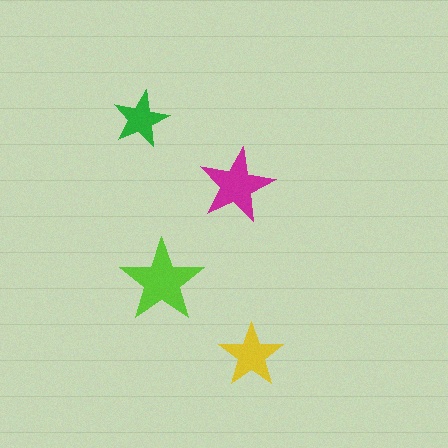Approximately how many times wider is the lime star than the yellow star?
About 1.5 times wider.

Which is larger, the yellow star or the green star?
The yellow one.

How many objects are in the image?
There are 4 objects in the image.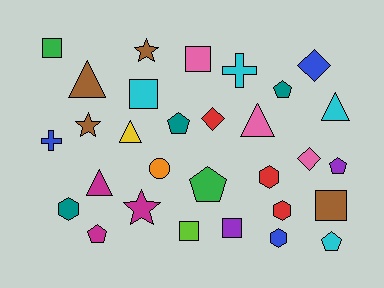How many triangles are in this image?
There are 5 triangles.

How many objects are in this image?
There are 30 objects.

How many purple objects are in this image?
There are 2 purple objects.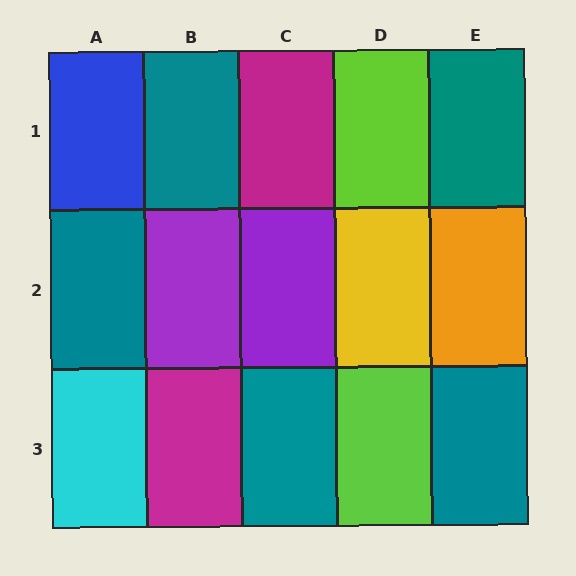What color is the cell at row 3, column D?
Lime.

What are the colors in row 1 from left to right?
Blue, teal, magenta, lime, teal.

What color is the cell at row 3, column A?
Cyan.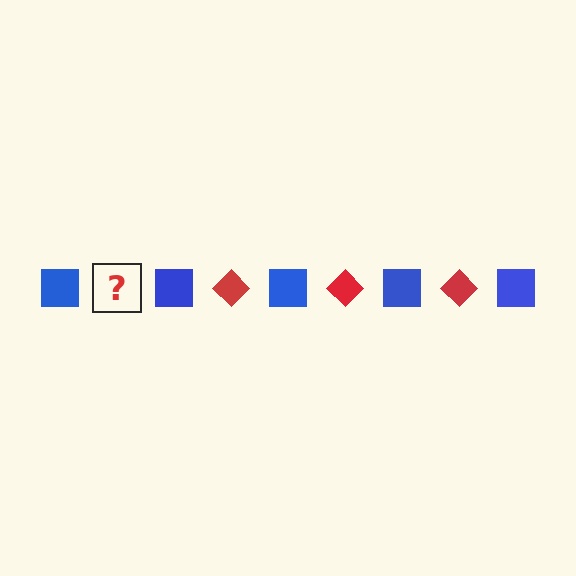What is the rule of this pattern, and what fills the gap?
The rule is that the pattern alternates between blue square and red diamond. The gap should be filled with a red diamond.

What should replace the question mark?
The question mark should be replaced with a red diamond.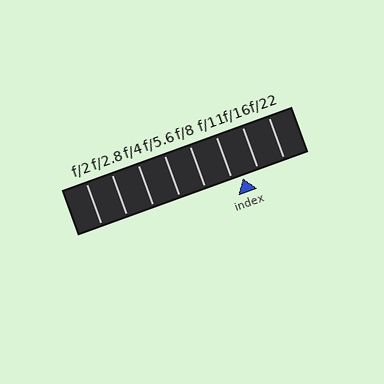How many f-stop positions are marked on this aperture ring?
There are 8 f-stop positions marked.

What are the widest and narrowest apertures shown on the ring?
The widest aperture shown is f/2 and the narrowest is f/22.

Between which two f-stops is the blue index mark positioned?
The index mark is between f/11 and f/16.